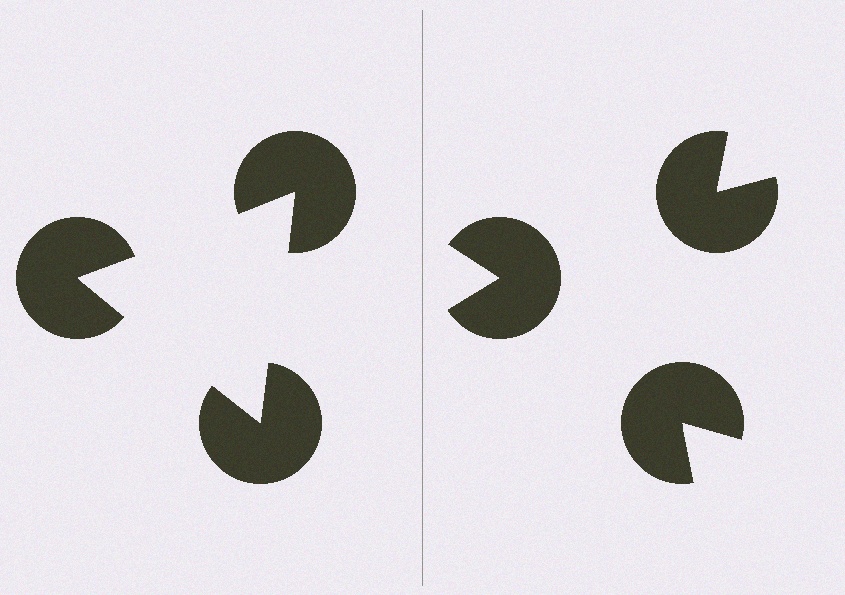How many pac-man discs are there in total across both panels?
6 — 3 on each side.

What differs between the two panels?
The pac-man discs are positioned identically on both sides; only the wedge orientations differ. On the left they align to a triangle; on the right they are misaligned.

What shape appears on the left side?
An illusory triangle.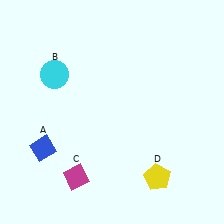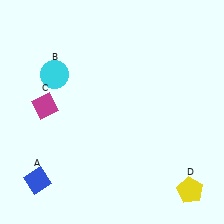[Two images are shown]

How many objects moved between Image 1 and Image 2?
3 objects moved between the two images.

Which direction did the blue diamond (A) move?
The blue diamond (A) moved down.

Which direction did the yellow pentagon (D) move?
The yellow pentagon (D) moved right.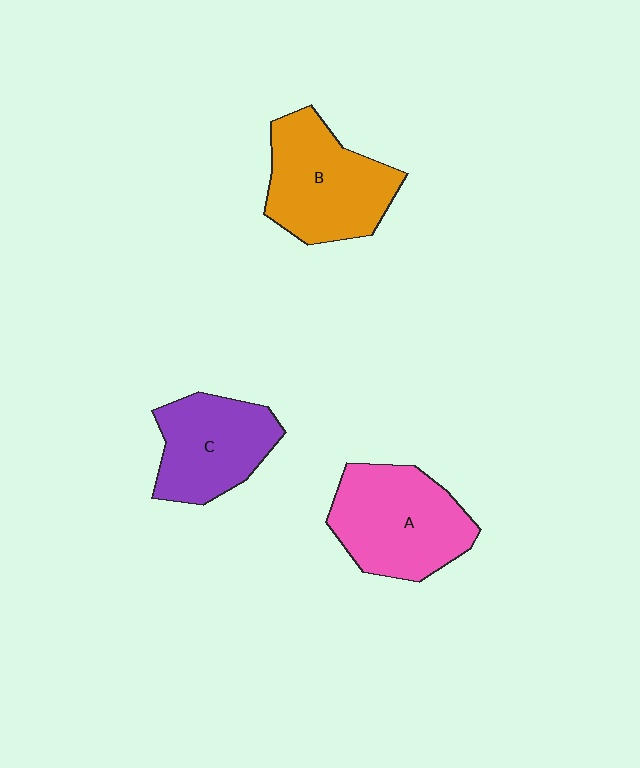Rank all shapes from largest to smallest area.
From largest to smallest: A (pink), B (orange), C (purple).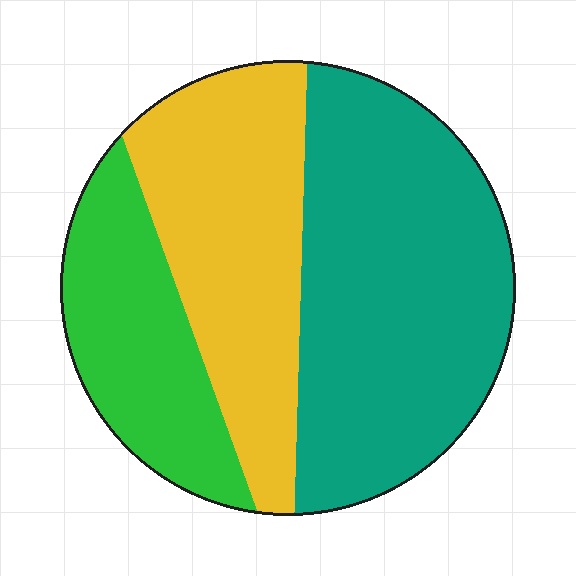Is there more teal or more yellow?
Teal.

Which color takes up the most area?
Teal, at roughly 45%.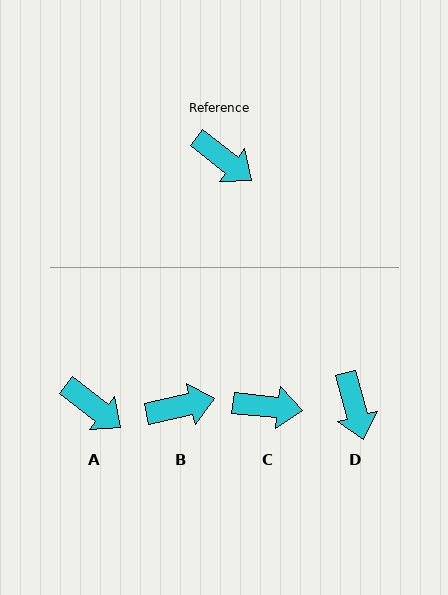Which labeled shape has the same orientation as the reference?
A.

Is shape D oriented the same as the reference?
No, it is off by about 38 degrees.